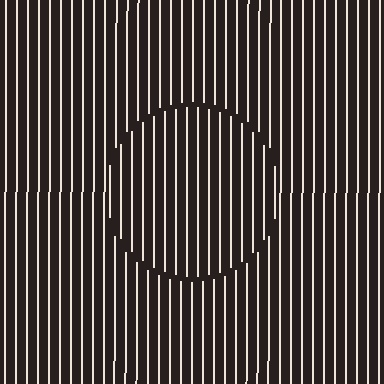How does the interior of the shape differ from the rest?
The interior of the shape contains the same grating, shifted by half a period — the contour is defined by the phase discontinuity where line-ends from the inner and outer gratings abut.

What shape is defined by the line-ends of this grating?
An illusory circle. The interior of the shape contains the same grating, shifted by half a period — the contour is defined by the phase discontinuity where line-ends from the inner and outer gratings abut.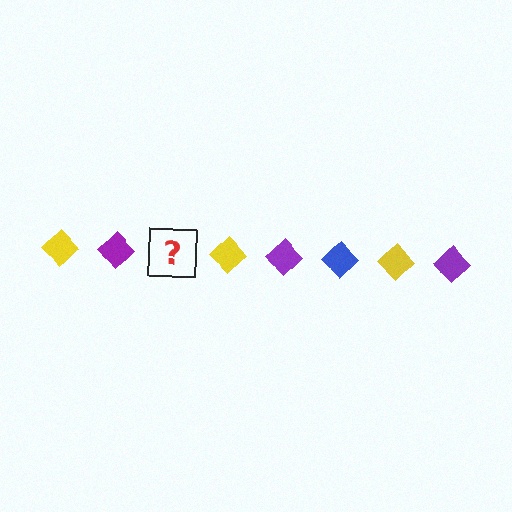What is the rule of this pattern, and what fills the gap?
The rule is that the pattern cycles through yellow, purple, blue diamonds. The gap should be filled with a blue diamond.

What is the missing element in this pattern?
The missing element is a blue diamond.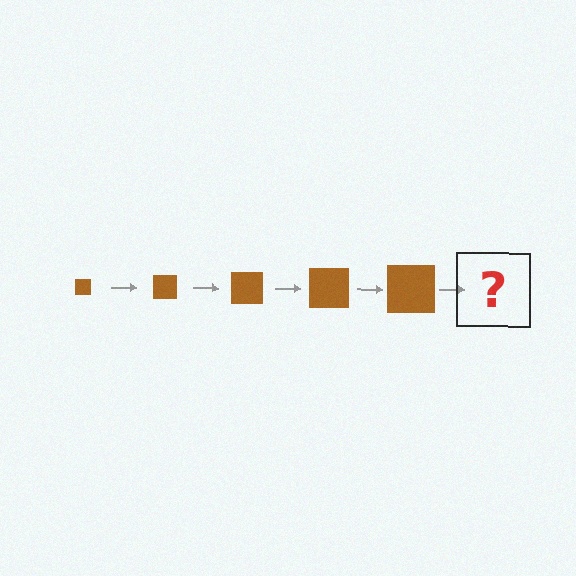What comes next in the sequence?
The next element should be a brown square, larger than the previous one.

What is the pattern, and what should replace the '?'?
The pattern is that the square gets progressively larger each step. The '?' should be a brown square, larger than the previous one.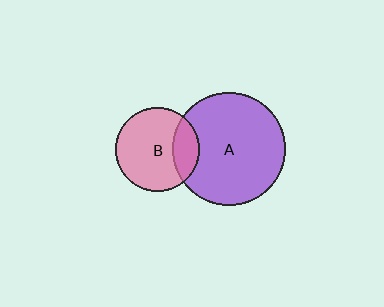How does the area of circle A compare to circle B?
Approximately 1.8 times.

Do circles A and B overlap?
Yes.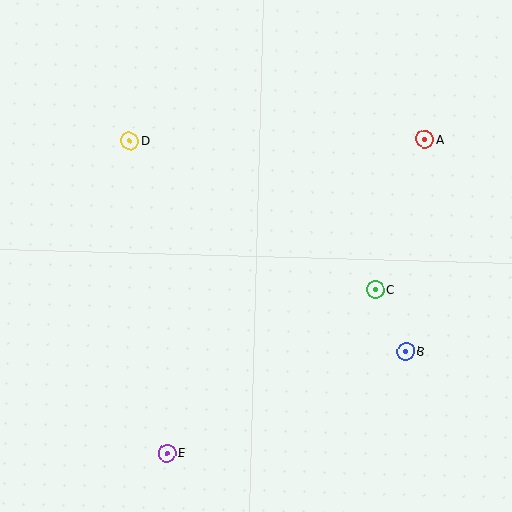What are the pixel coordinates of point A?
Point A is at (425, 139).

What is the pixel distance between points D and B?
The distance between D and B is 347 pixels.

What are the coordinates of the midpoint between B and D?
The midpoint between B and D is at (268, 246).